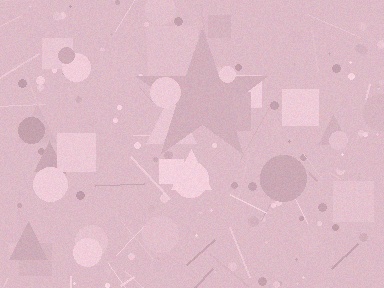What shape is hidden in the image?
A star is hidden in the image.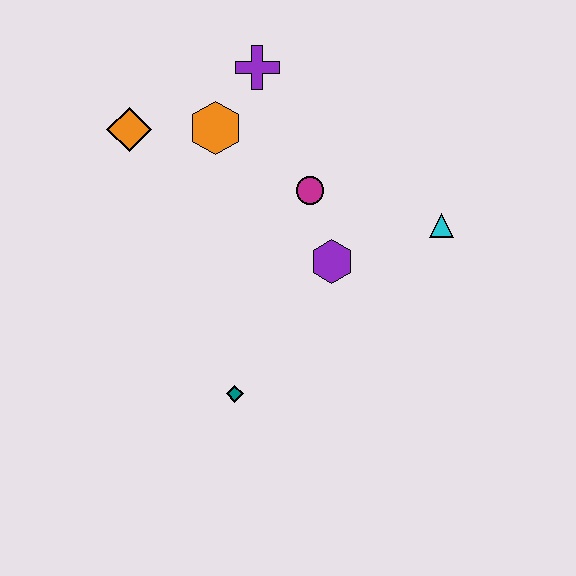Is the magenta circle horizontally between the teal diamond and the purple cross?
No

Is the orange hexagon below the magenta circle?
No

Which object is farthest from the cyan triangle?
The orange diamond is farthest from the cyan triangle.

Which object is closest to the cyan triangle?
The purple hexagon is closest to the cyan triangle.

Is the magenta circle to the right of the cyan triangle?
No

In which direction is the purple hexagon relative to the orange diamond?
The purple hexagon is to the right of the orange diamond.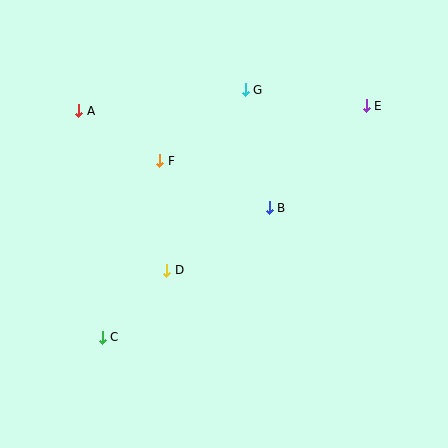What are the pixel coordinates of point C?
Point C is at (102, 337).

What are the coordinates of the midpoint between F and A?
The midpoint between F and A is at (119, 136).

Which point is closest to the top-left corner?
Point A is closest to the top-left corner.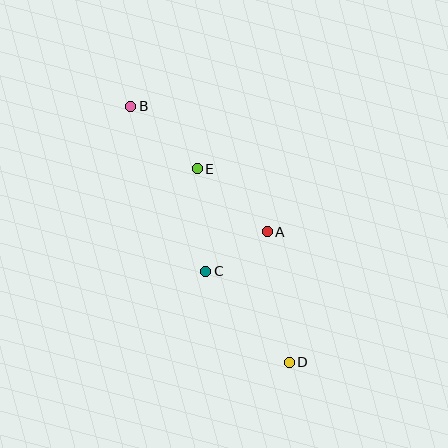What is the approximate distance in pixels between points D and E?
The distance between D and E is approximately 214 pixels.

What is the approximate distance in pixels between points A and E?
The distance between A and E is approximately 94 pixels.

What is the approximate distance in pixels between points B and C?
The distance between B and C is approximately 181 pixels.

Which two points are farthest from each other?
Points B and D are farthest from each other.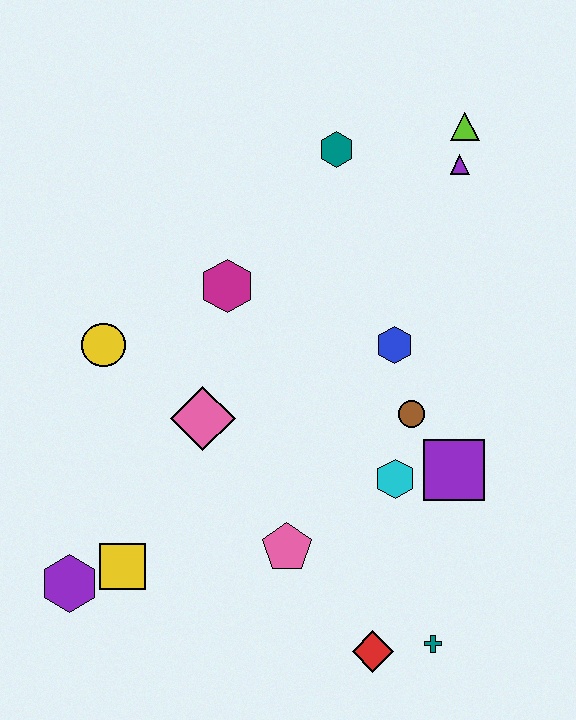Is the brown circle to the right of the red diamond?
Yes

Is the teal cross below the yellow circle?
Yes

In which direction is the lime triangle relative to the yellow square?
The lime triangle is above the yellow square.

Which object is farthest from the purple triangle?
The purple hexagon is farthest from the purple triangle.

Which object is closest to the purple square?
The cyan hexagon is closest to the purple square.